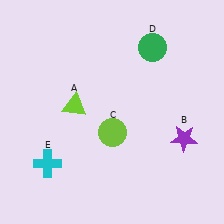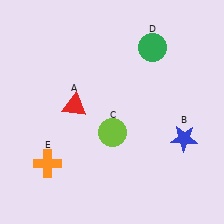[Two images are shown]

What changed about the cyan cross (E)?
In Image 1, E is cyan. In Image 2, it changed to orange.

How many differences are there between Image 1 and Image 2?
There are 3 differences between the two images.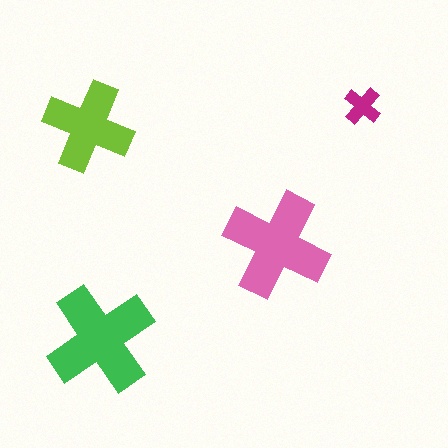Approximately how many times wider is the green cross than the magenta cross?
About 3 times wider.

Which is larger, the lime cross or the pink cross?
The pink one.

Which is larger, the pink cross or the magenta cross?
The pink one.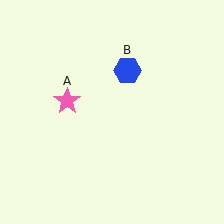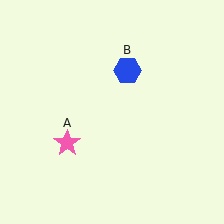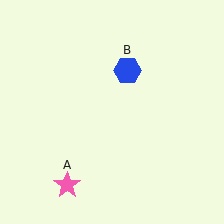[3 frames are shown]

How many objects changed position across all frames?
1 object changed position: pink star (object A).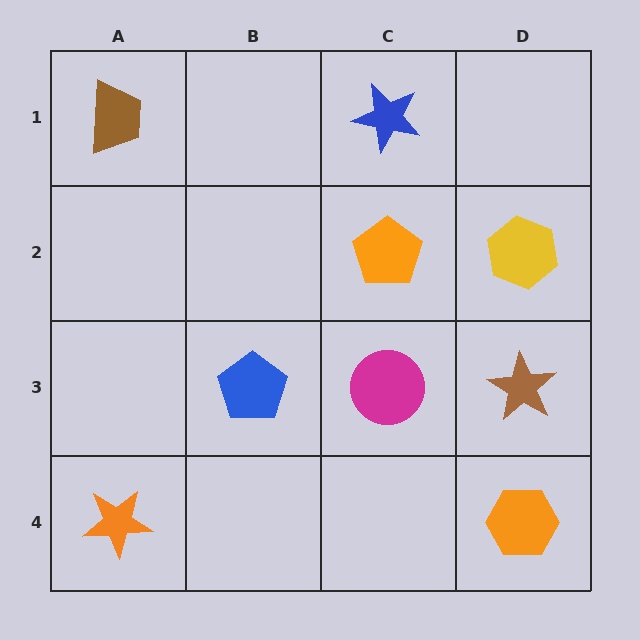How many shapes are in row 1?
2 shapes.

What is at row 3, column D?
A brown star.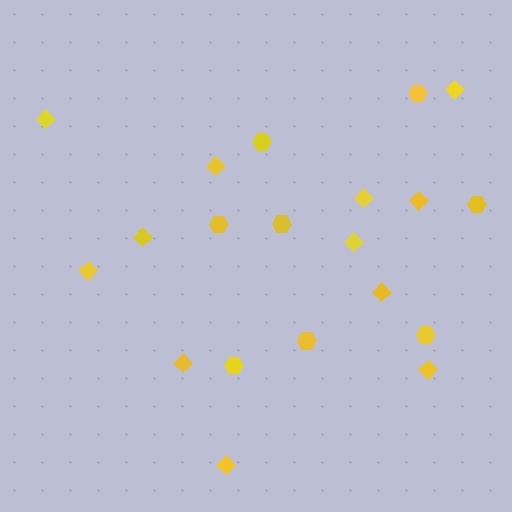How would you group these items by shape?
There are 2 groups: one group of hexagons (8) and one group of diamonds (12).